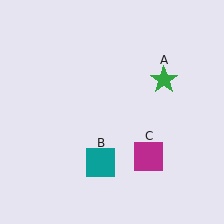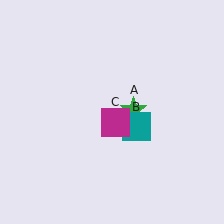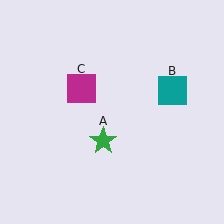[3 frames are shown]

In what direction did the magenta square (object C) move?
The magenta square (object C) moved up and to the left.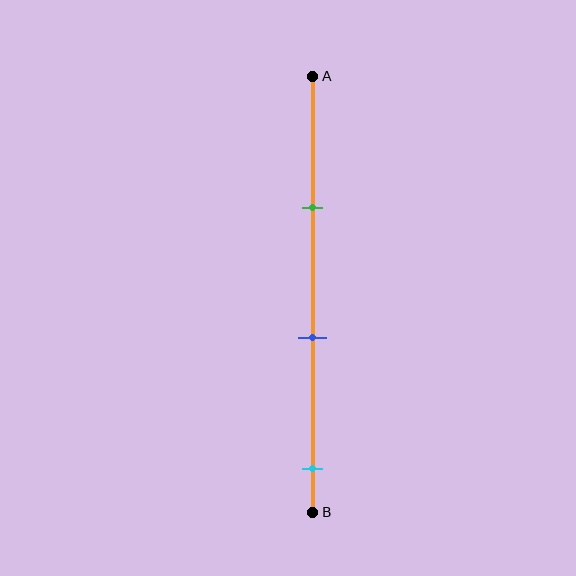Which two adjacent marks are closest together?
The green and blue marks are the closest adjacent pair.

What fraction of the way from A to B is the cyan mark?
The cyan mark is approximately 90% (0.9) of the way from A to B.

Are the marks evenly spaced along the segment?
Yes, the marks are approximately evenly spaced.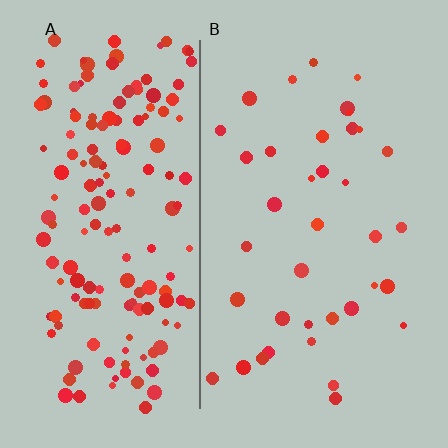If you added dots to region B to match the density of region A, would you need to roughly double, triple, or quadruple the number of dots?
Approximately quadruple.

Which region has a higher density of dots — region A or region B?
A (the left).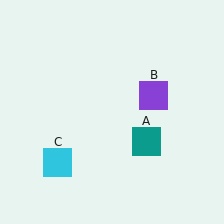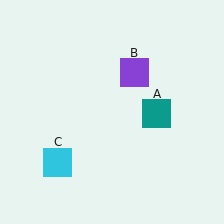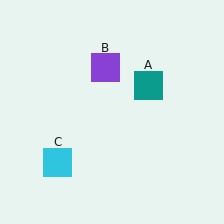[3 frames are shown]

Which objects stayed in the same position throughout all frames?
Cyan square (object C) remained stationary.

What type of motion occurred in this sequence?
The teal square (object A), purple square (object B) rotated counterclockwise around the center of the scene.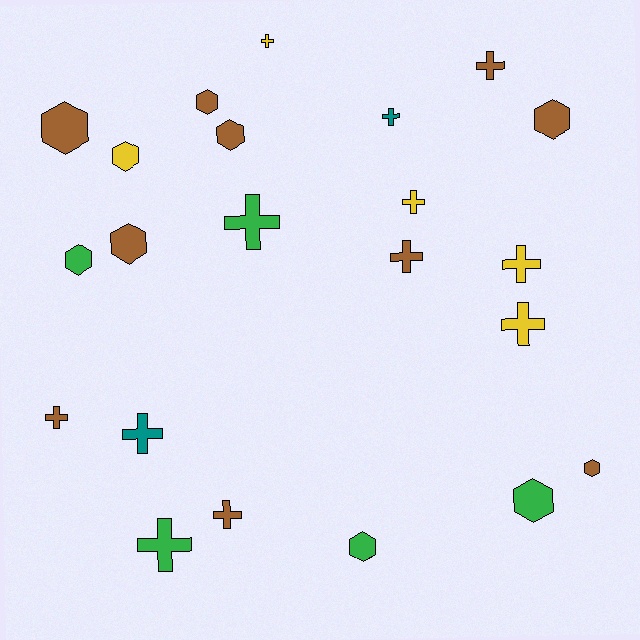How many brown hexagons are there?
There are 6 brown hexagons.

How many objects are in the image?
There are 22 objects.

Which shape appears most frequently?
Cross, with 12 objects.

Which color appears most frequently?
Brown, with 10 objects.